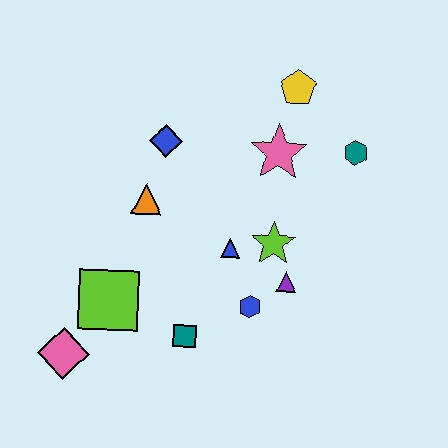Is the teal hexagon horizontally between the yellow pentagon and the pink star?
No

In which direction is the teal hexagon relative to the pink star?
The teal hexagon is to the right of the pink star.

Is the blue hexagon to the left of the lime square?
No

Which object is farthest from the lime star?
The pink diamond is farthest from the lime star.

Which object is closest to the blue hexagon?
The purple triangle is closest to the blue hexagon.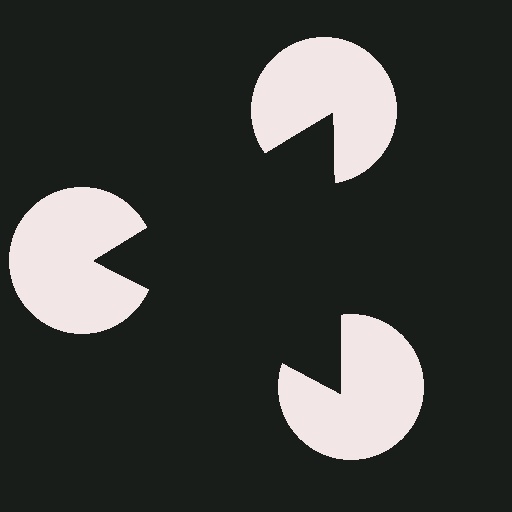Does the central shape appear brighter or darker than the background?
It typically appears slightly darker than the background, even though no actual brightness change is drawn.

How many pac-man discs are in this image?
There are 3 — one at each vertex of the illusory triangle.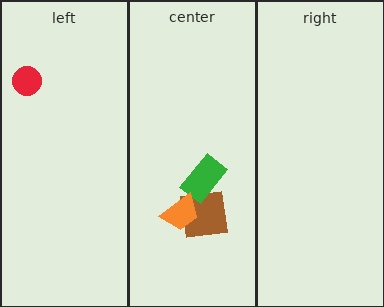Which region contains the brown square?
The center region.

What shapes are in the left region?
The red circle.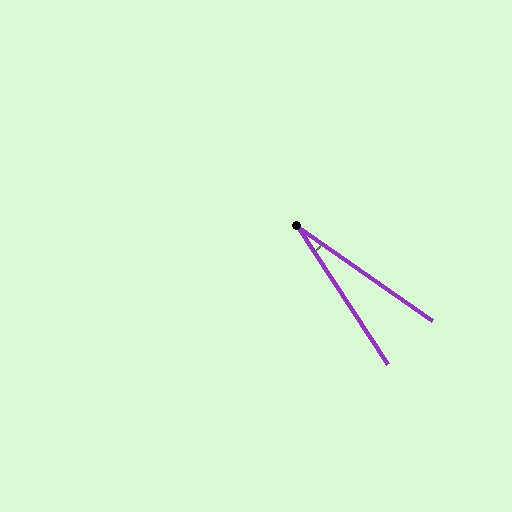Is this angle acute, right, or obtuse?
It is acute.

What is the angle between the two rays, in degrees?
Approximately 22 degrees.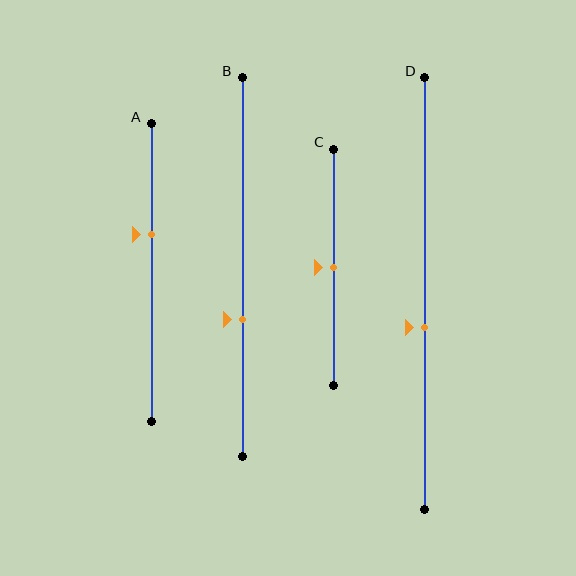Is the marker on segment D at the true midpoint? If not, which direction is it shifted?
No, the marker on segment D is shifted downward by about 8% of the segment length.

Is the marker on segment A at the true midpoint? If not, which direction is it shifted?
No, the marker on segment A is shifted upward by about 13% of the segment length.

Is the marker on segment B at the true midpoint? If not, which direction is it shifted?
No, the marker on segment B is shifted downward by about 14% of the segment length.